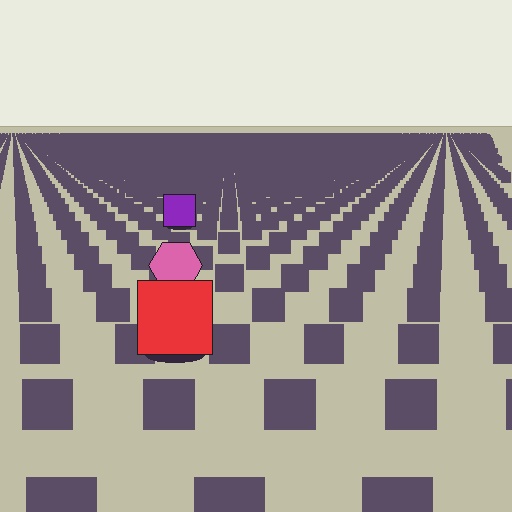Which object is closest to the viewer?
The red square is closest. The texture marks near it are larger and more spread out.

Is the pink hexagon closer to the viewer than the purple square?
Yes. The pink hexagon is closer — you can tell from the texture gradient: the ground texture is coarser near it.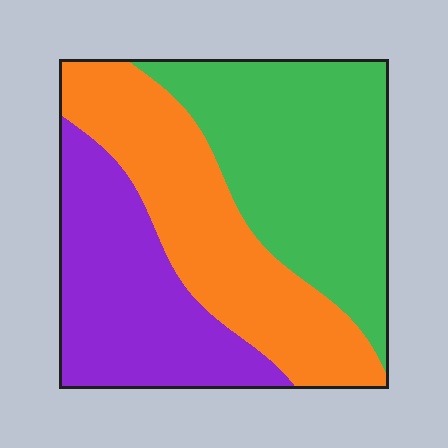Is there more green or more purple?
Green.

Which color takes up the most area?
Green, at roughly 40%.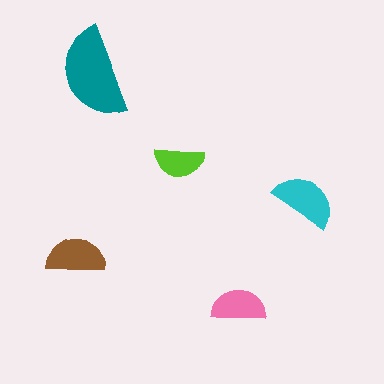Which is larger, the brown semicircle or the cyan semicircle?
The cyan one.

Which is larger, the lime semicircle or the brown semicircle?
The brown one.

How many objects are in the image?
There are 5 objects in the image.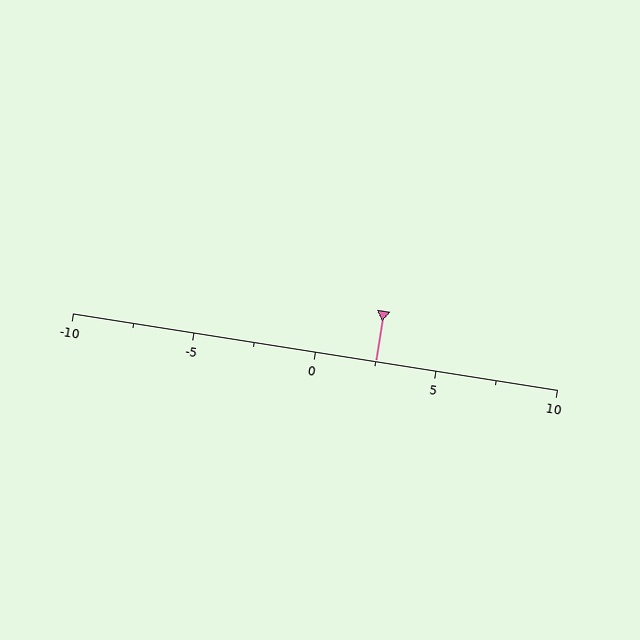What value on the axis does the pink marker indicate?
The marker indicates approximately 2.5.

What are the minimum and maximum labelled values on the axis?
The axis runs from -10 to 10.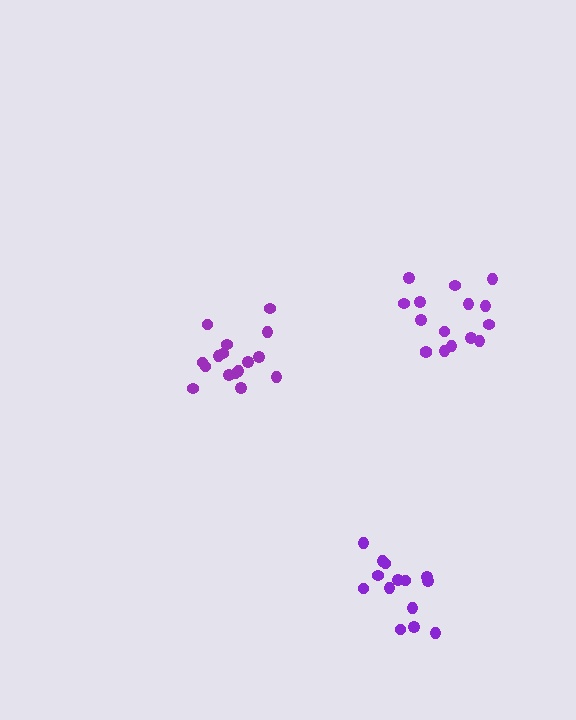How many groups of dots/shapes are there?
There are 3 groups.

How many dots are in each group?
Group 1: 16 dots, Group 2: 16 dots, Group 3: 14 dots (46 total).